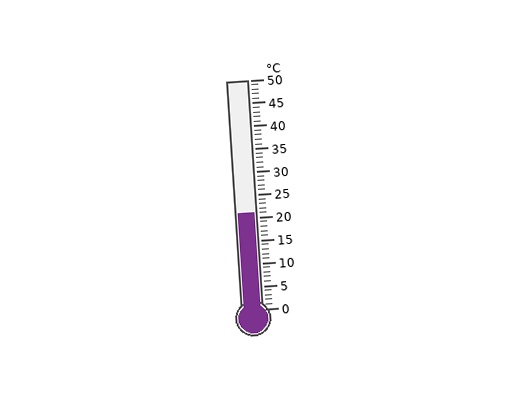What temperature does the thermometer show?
The thermometer shows approximately 21°C.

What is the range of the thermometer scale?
The thermometer scale ranges from 0°C to 50°C.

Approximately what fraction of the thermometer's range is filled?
The thermometer is filled to approximately 40% of its range.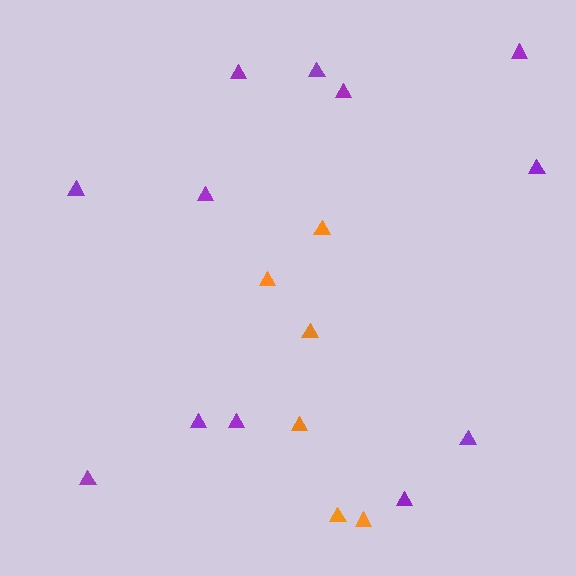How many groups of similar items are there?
There are 2 groups: one group of orange triangles (6) and one group of purple triangles (12).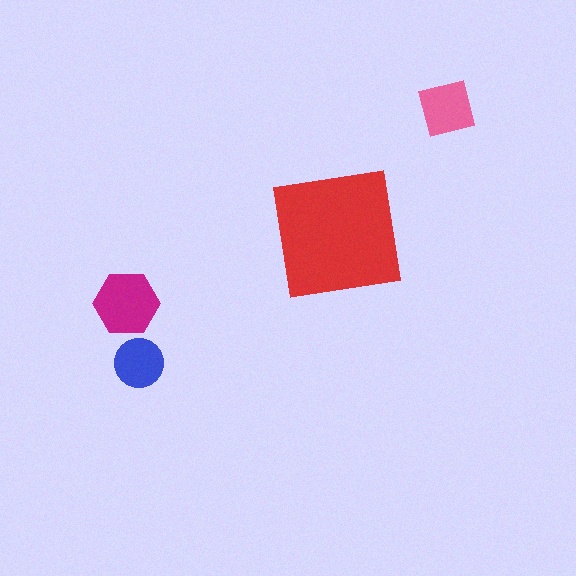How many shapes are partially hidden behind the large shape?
0 shapes are partially hidden.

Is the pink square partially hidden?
No, the pink square is fully visible.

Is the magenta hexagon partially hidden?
No, the magenta hexagon is fully visible.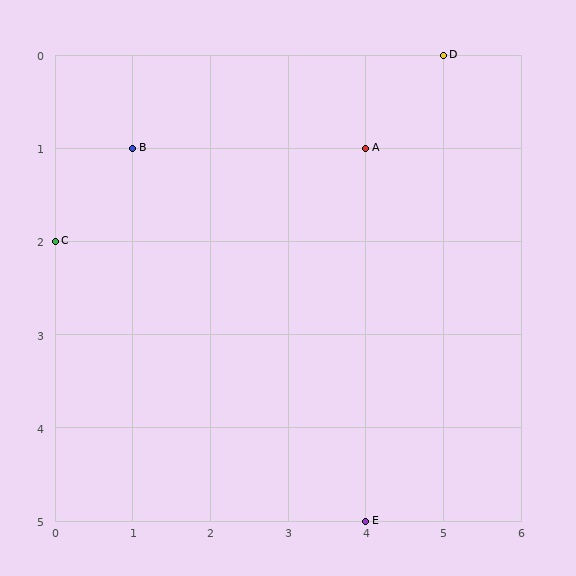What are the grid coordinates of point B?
Point B is at grid coordinates (1, 1).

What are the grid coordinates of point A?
Point A is at grid coordinates (4, 1).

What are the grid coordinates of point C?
Point C is at grid coordinates (0, 2).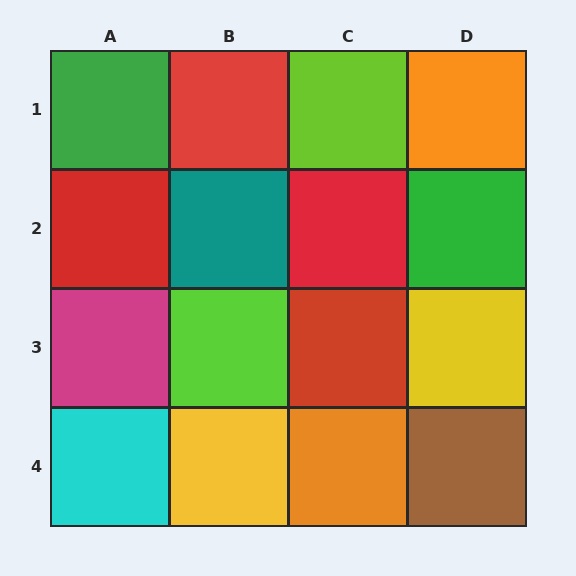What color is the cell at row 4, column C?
Orange.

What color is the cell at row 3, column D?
Yellow.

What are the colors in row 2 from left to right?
Red, teal, red, green.